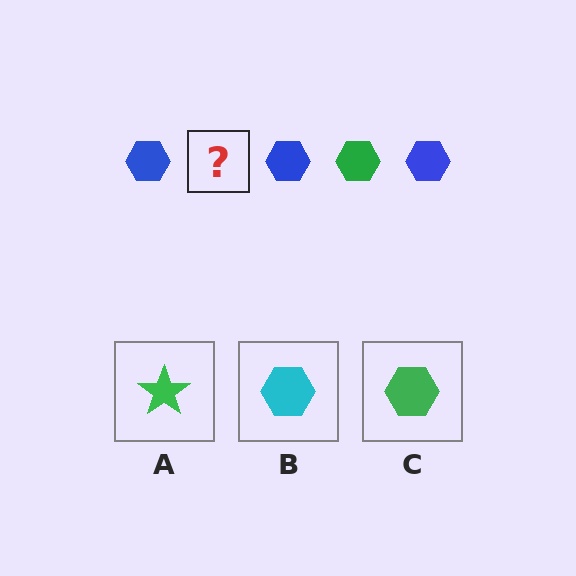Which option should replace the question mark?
Option C.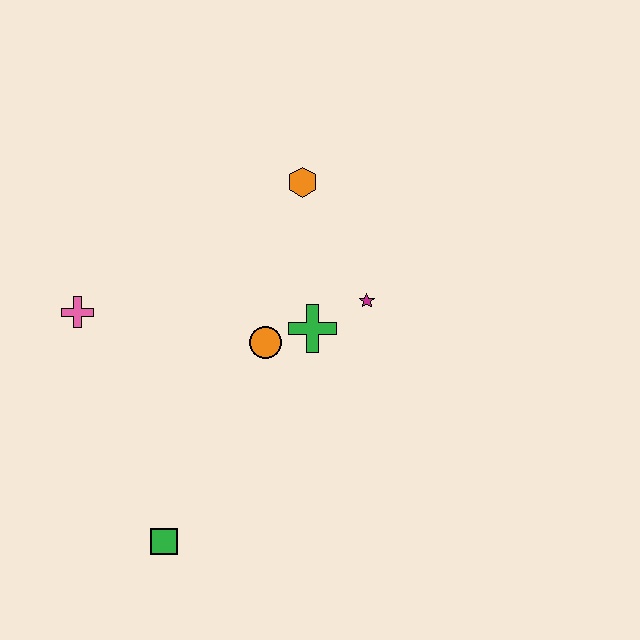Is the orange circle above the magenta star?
No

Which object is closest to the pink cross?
The orange circle is closest to the pink cross.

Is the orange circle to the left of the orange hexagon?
Yes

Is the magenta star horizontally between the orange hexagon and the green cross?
No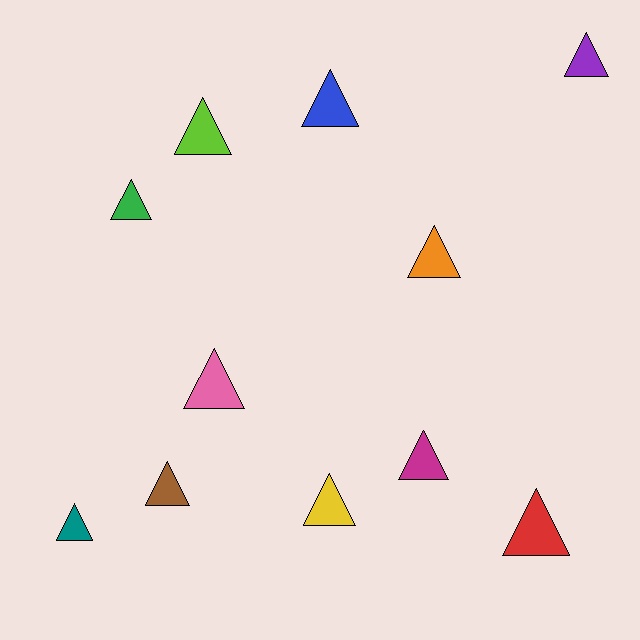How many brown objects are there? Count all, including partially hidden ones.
There is 1 brown object.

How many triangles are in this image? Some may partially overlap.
There are 11 triangles.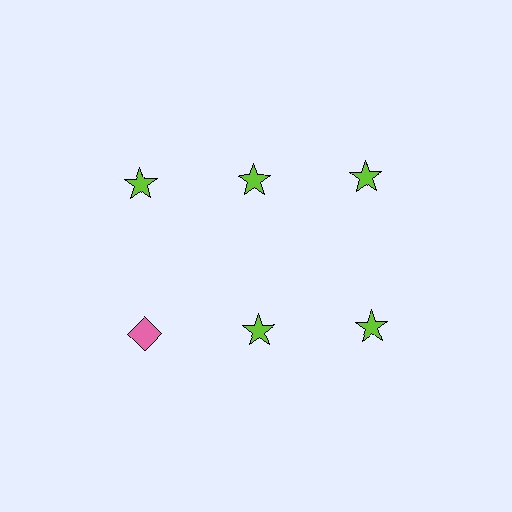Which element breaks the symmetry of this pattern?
The pink diamond in the second row, leftmost column breaks the symmetry. All other shapes are lime stars.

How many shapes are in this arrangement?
There are 6 shapes arranged in a grid pattern.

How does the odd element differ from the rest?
It differs in both color (pink instead of lime) and shape (diamond instead of star).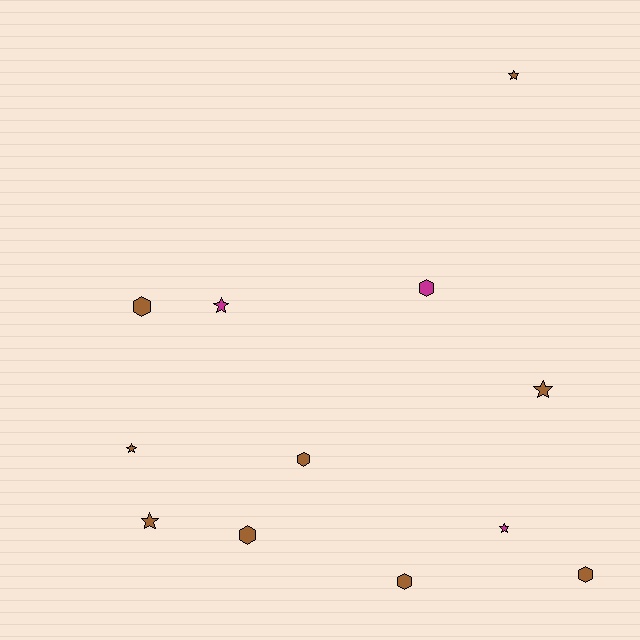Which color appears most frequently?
Brown, with 9 objects.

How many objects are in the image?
There are 12 objects.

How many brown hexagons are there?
There are 5 brown hexagons.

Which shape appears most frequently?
Hexagon, with 6 objects.